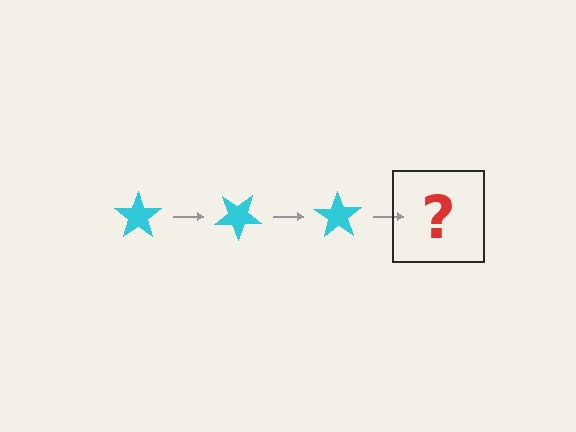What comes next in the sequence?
The next element should be a cyan star rotated 105 degrees.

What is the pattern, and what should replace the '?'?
The pattern is that the star rotates 35 degrees each step. The '?' should be a cyan star rotated 105 degrees.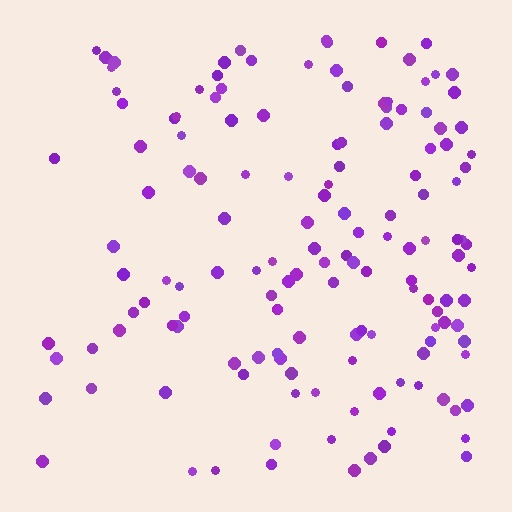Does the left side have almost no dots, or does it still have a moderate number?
Still a moderate number, just noticeably fewer than the right.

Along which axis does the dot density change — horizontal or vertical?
Horizontal.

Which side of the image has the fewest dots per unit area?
The left.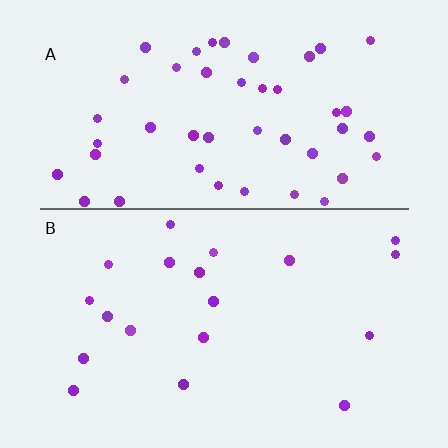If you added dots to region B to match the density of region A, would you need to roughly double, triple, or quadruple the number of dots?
Approximately double.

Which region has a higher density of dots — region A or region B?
A (the top).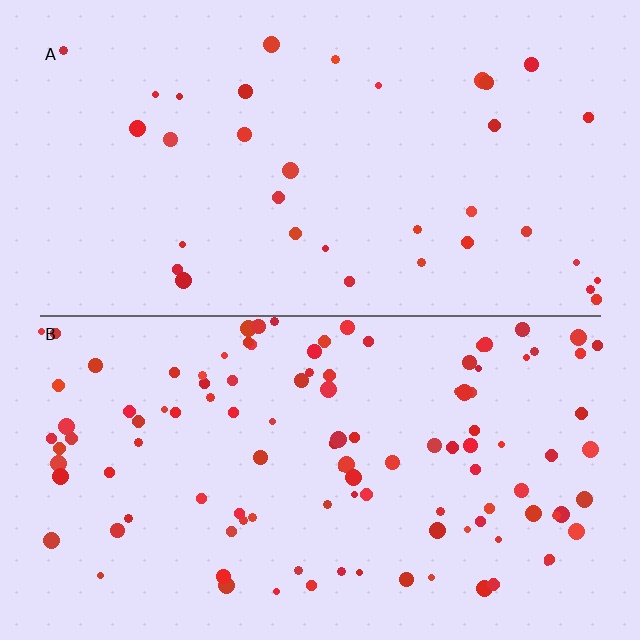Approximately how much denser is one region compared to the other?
Approximately 3.2× — region B over region A.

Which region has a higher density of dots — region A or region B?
B (the bottom).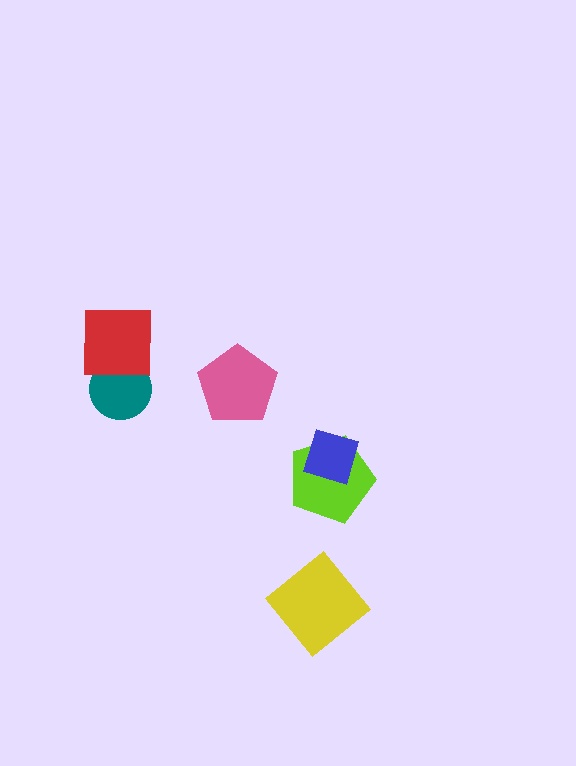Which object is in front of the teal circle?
The red square is in front of the teal circle.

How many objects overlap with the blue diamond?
1 object overlaps with the blue diamond.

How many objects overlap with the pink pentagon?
0 objects overlap with the pink pentagon.